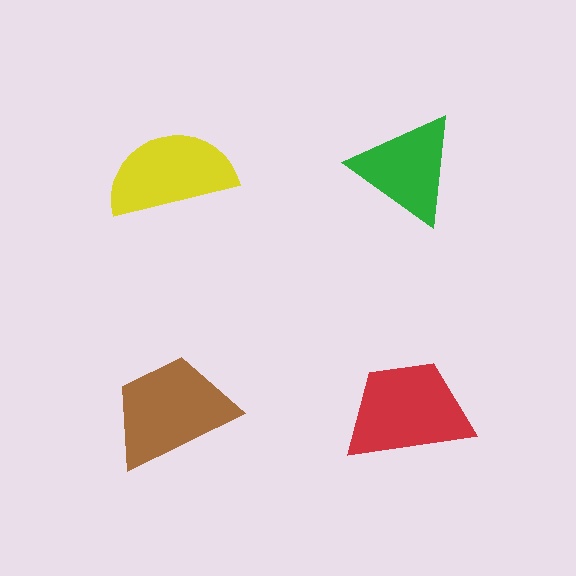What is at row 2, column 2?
A red trapezoid.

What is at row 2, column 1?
A brown trapezoid.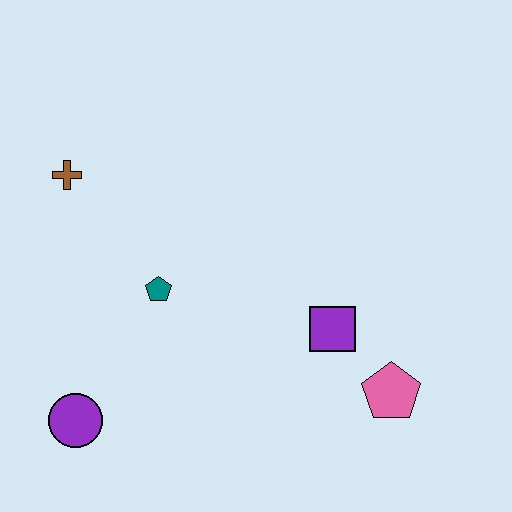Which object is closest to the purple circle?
The teal pentagon is closest to the purple circle.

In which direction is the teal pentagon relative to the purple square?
The teal pentagon is to the left of the purple square.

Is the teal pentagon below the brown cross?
Yes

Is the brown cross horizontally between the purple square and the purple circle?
No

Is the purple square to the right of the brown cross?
Yes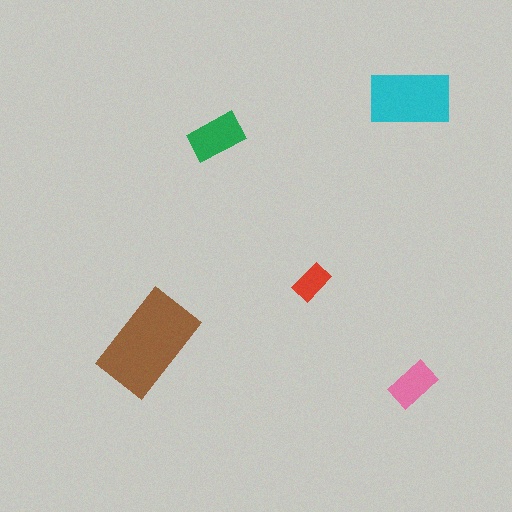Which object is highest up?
The cyan rectangle is topmost.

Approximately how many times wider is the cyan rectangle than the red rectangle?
About 2 times wider.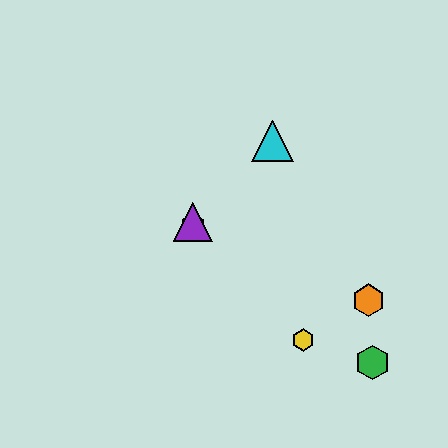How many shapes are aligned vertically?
3 shapes (the red triangle, the blue hexagon, the purple triangle) are aligned vertically.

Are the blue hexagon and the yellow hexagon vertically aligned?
No, the blue hexagon is at x≈193 and the yellow hexagon is at x≈303.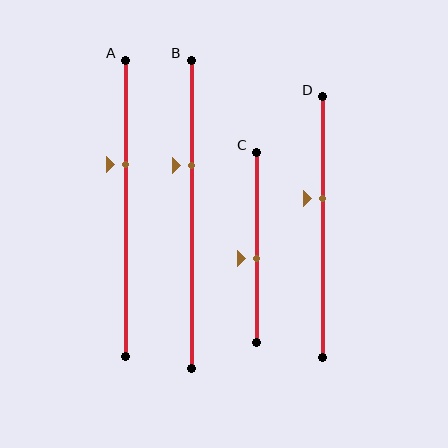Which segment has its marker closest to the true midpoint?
Segment C has its marker closest to the true midpoint.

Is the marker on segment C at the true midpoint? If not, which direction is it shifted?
No, the marker on segment C is shifted downward by about 6% of the segment length.